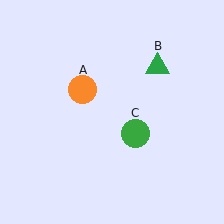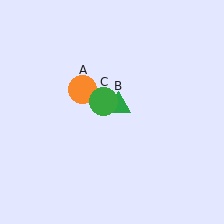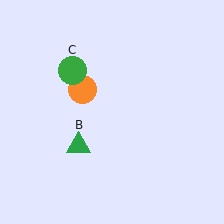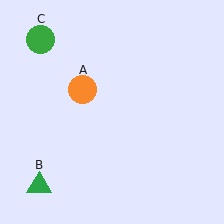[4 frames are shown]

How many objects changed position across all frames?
2 objects changed position: green triangle (object B), green circle (object C).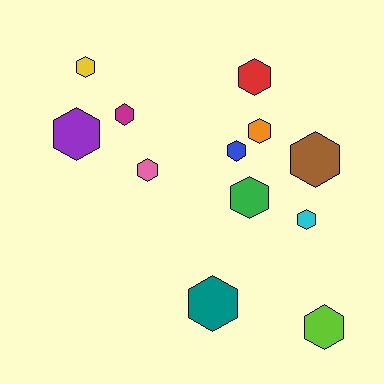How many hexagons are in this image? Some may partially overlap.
There are 12 hexagons.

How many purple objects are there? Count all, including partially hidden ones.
There is 1 purple object.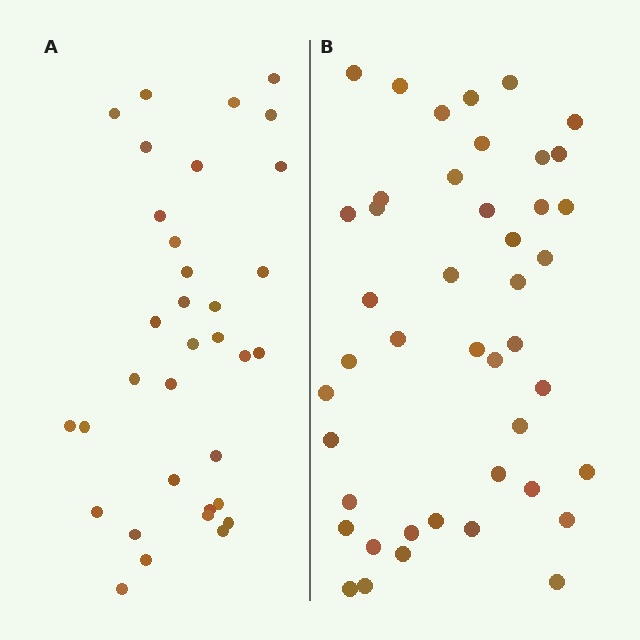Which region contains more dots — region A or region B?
Region B (the right region) has more dots.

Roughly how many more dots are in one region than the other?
Region B has roughly 10 or so more dots than region A.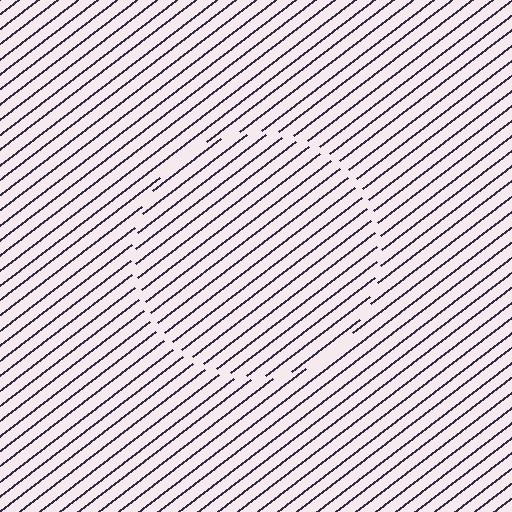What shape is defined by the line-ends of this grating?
An illusory circle. The interior of the shape contains the same grating, shifted by half a period — the contour is defined by the phase discontinuity where line-ends from the inner and outer gratings abut.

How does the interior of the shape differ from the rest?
The interior of the shape contains the same grating, shifted by half a period — the contour is defined by the phase discontinuity where line-ends from the inner and outer gratings abut.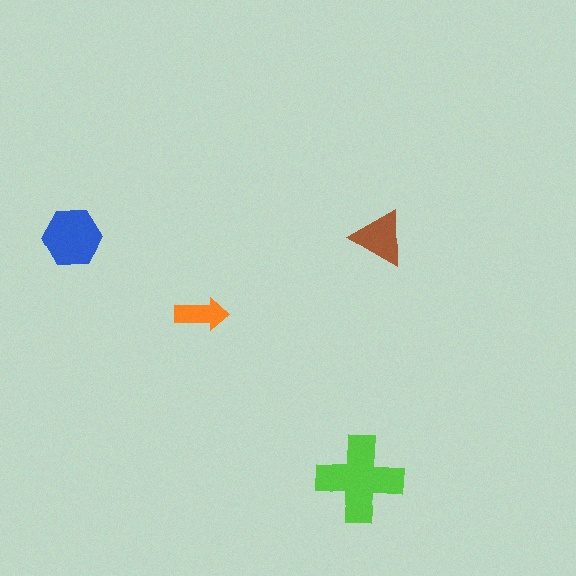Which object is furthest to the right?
The brown triangle is rightmost.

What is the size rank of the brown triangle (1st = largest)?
3rd.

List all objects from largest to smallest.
The lime cross, the blue hexagon, the brown triangle, the orange arrow.